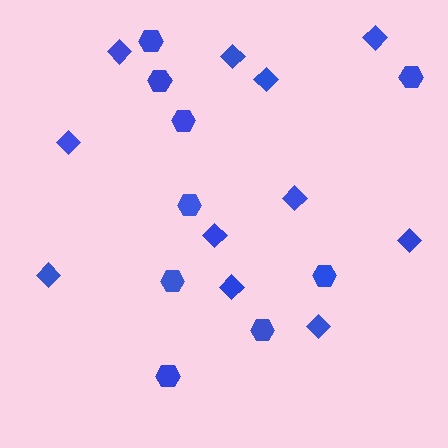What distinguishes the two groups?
There are 2 groups: one group of diamonds (11) and one group of hexagons (9).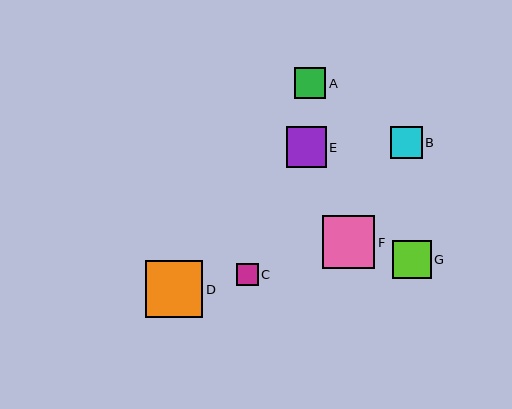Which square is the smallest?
Square C is the smallest with a size of approximately 22 pixels.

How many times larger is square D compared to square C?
Square D is approximately 2.6 times the size of square C.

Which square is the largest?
Square D is the largest with a size of approximately 57 pixels.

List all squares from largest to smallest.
From largest to smallest: D, F, E, G, B, A, C.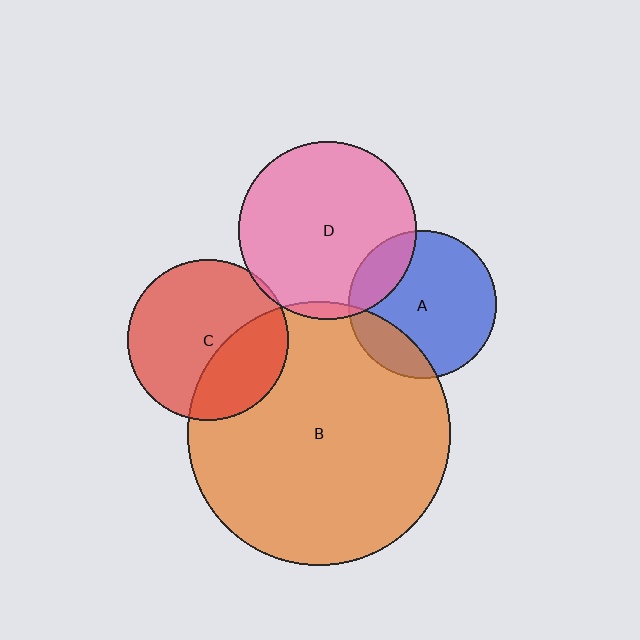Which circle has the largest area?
Circle B (orange).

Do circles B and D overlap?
Yes.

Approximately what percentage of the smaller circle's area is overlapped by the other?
Approximately 5%.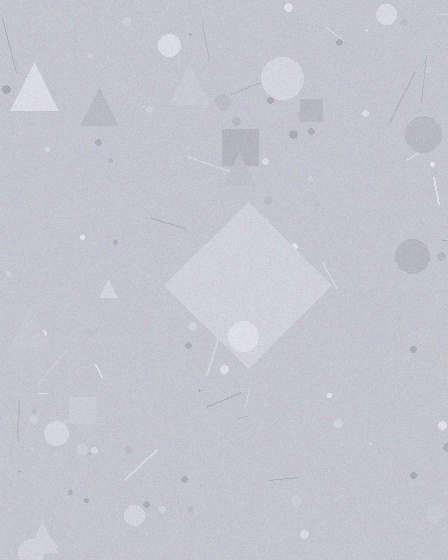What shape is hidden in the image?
A diamond is hidden in the image.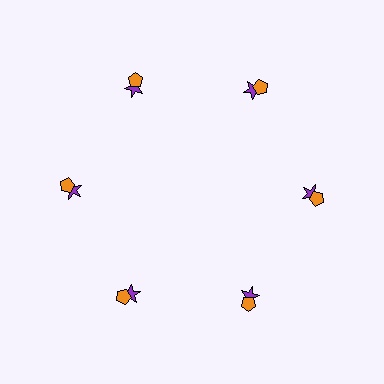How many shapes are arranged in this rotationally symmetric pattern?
There are 12 shapes, arranged in 6 groups of 2.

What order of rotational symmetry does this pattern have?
This pattern has 6-fold rotational symmetry.